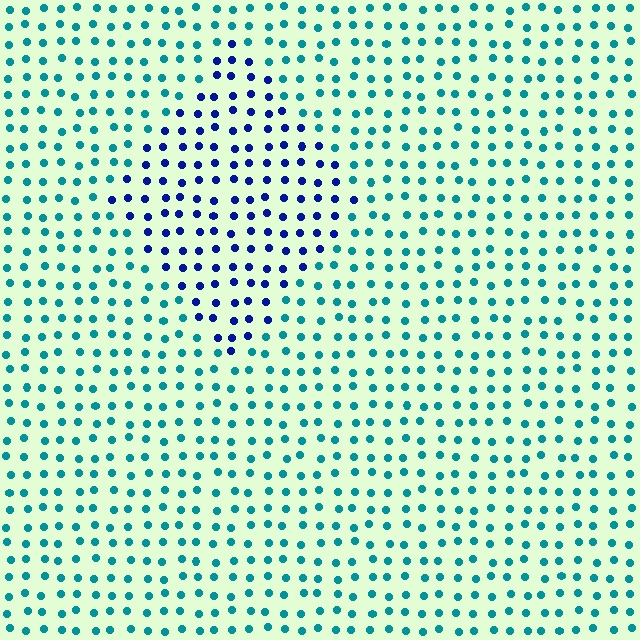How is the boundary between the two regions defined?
The boundary is defined purely by a slight shift in hue (about 50 degrees). Spacing, size, and orientation are identical on both sides.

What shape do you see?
I see a diamond.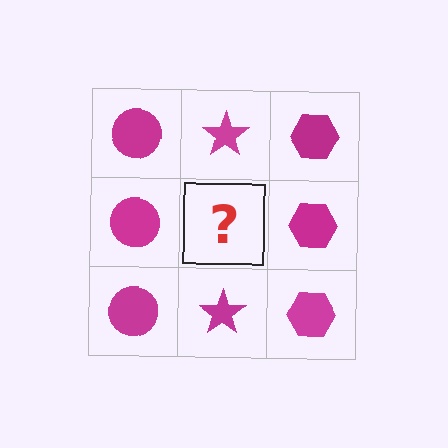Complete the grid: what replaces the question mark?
The question mark should be replaced with a magenta star.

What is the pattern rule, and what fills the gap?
The rule is that each column has a consistent shape. The gap should be filled with a magenta star.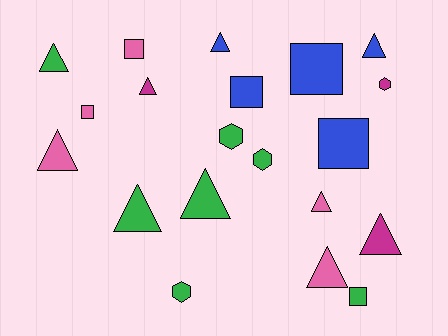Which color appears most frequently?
Green, with 7 objects.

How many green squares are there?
There is 1 green square.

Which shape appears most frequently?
Triangle, with 10 objects.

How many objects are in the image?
There are 20 objects.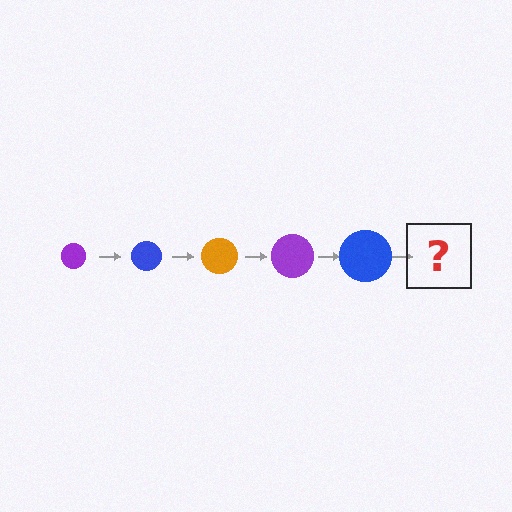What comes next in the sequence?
The next element should be an orange circle, larger than the previous one.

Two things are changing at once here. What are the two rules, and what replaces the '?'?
The two rules are that the circle grows larger each step and the color cycles through purple, blue, and orange. The '?' should be an orange circle, larger than the previous one.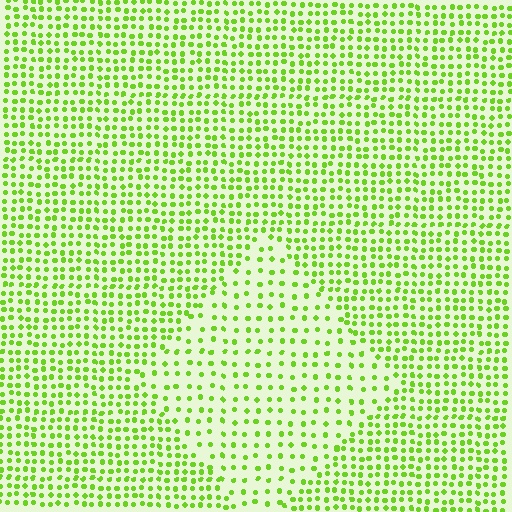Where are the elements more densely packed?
The elements are more densely packed outside the diamond boundary.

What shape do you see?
I see a diamond.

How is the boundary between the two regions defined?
The boundary is defined by a change in element density (approximately 1.9x ratio). All elements are the same color, size, and shape.